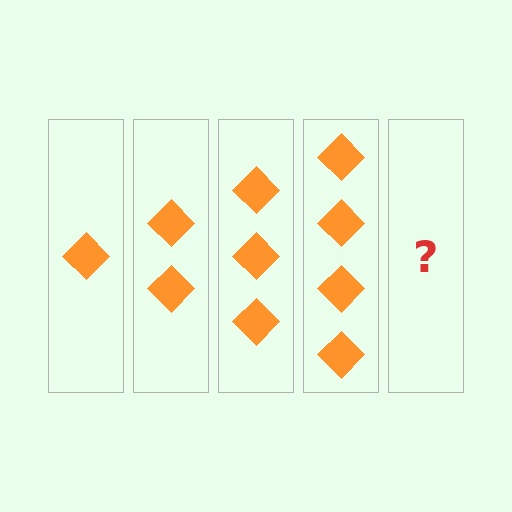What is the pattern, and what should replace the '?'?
The pattern is that each step adds one more diamond. The '?' should be 5 diamonds.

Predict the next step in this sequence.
The next step is 5 diamonds.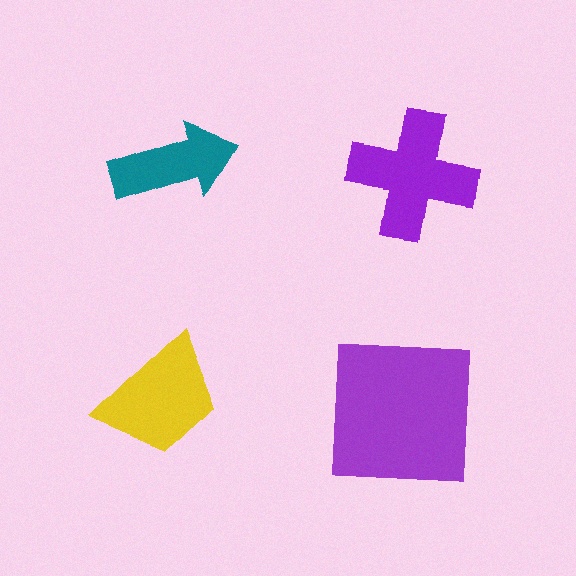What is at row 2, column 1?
A yellow trapezoid.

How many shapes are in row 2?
2 shapes.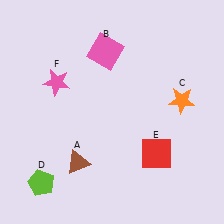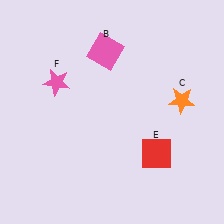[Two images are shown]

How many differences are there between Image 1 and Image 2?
There are 2 differences between the two images.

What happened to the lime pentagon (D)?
The lime pentagon (D) was removed in Image 2. It was in the bottom-left area of Image 1.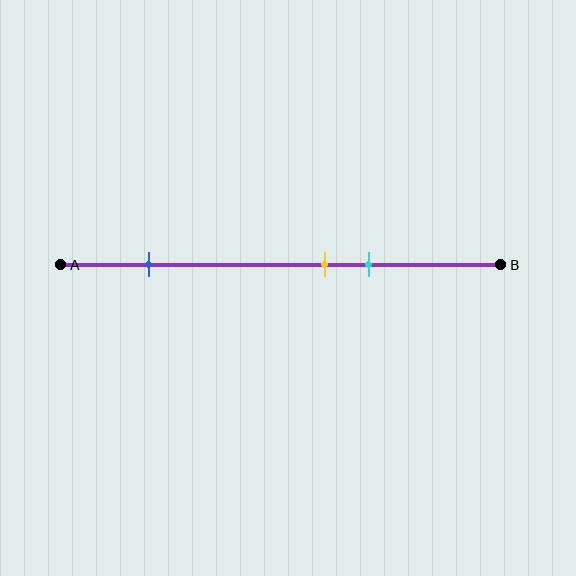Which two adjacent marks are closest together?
The yellow and cyan marks are the closest adjacent pair.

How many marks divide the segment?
There are 3 marks dividing the segment.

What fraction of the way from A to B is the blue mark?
The blue mark is approximately 20% (0.2) of the way from A to B.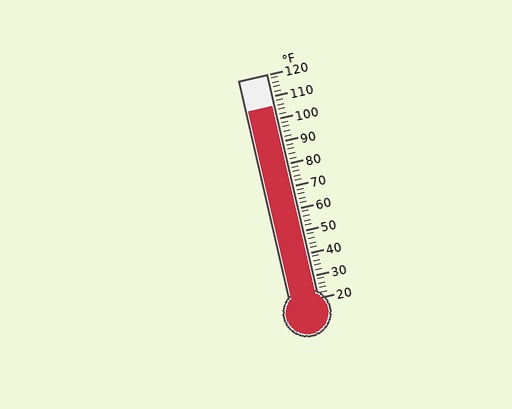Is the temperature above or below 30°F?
The temperature is above 30°F.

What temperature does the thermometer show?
The thermometer shows approximately 106°F.